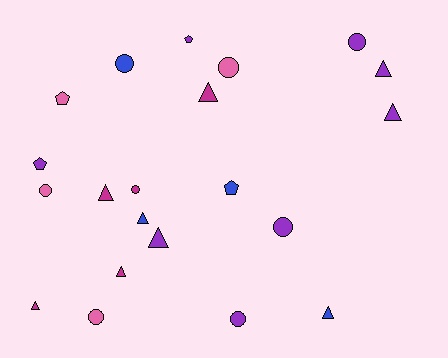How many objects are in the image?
There are 21 objects.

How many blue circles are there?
There is 1 blue circle.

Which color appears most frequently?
Purple, with 8 objects.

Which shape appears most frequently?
Triangle, with 9 objects.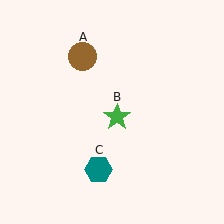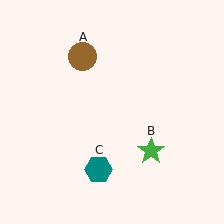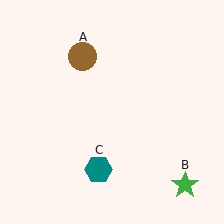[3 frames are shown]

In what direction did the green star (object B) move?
The green star (object B) moved down and to the right.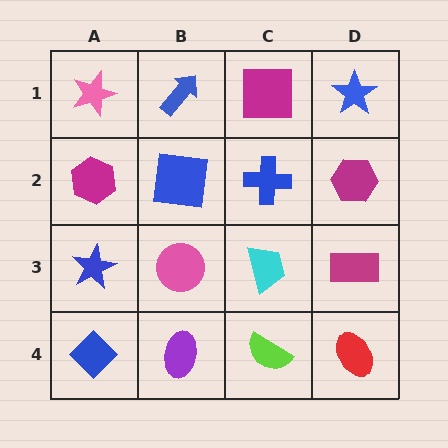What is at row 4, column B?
A purple ellipse.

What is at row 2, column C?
A blue cross.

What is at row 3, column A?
A blue star.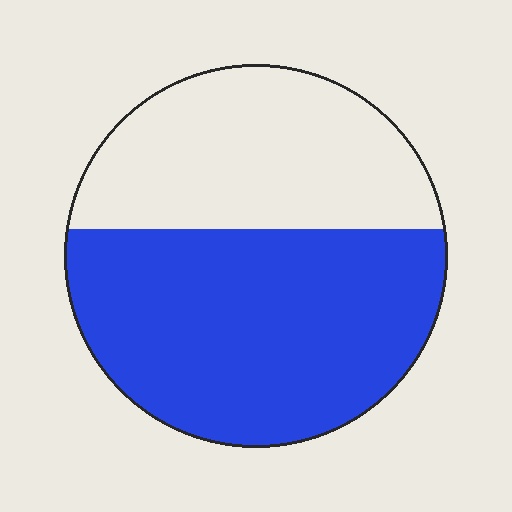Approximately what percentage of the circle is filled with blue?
Approximately 60%.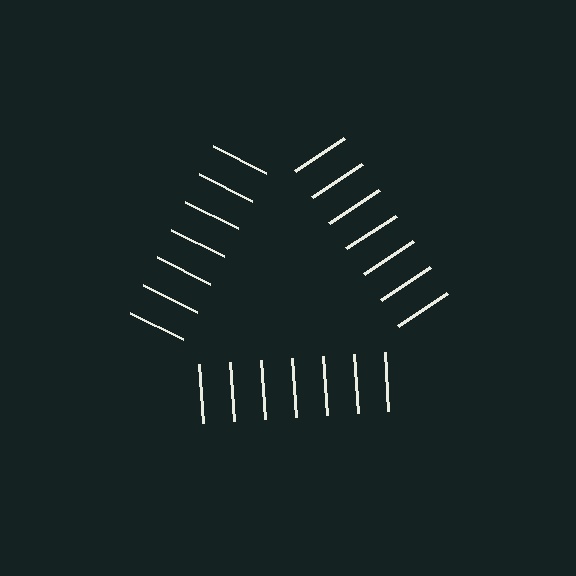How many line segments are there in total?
21 — 7 along each of the 3 edges.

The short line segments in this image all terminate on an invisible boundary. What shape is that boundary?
An illusory triangle — the line segments terminate on its edges but no continuous stroke is drawn.